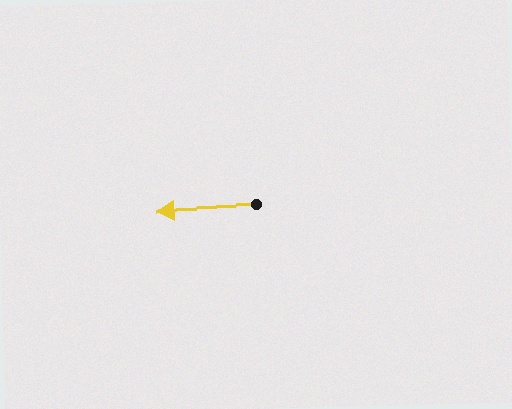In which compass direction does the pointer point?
West.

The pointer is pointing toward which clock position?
Roughly 9 o'clock.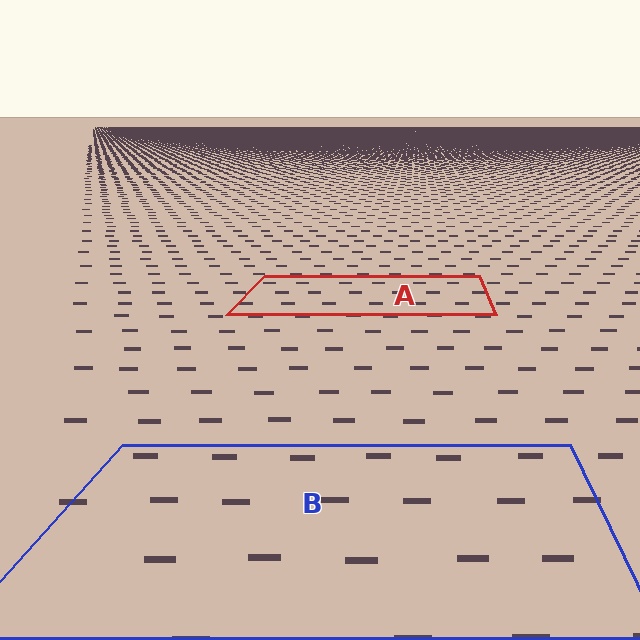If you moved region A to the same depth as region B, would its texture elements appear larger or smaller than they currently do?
They would appear larger. At a closer depth, the same texture elements are projected at a bigger on-screen size.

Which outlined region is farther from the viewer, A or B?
Region A is farther from the viewer — the texture elements inside it appear smaller and more densely packed.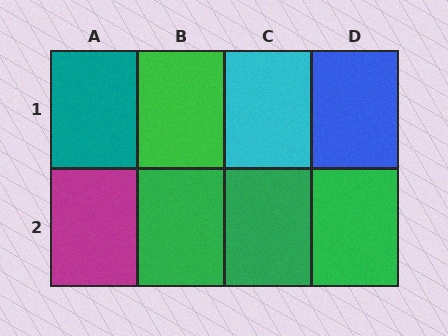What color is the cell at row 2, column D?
Green.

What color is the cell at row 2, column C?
Green.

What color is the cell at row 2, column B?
Green.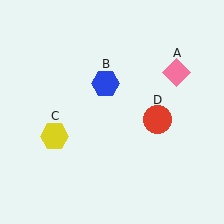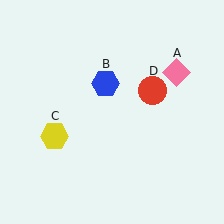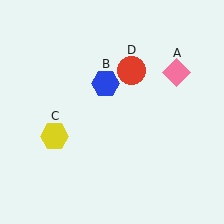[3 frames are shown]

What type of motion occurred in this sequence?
The red circle (object D) rotated counterclockwise around the center of the scene.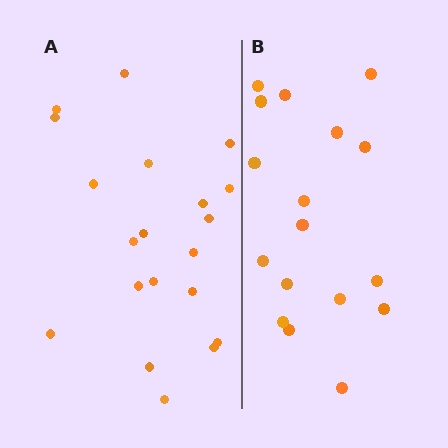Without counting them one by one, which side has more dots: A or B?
Region A (the left region) has more dots.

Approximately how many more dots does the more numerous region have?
Region A has just a few more — roughly 2 or 3 more dots than region B.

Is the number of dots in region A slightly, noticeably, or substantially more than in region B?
Region A has only slightly more — the two regions are fairly close. The ratio is roughly 1.2 to 1.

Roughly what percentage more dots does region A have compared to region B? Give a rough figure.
About 20% more.